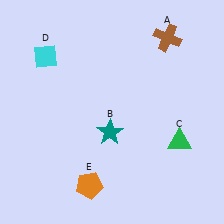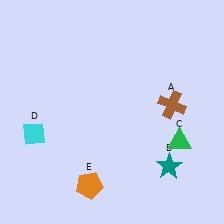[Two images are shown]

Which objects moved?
The objects that moved are: the brown cross (A), the teal star (B), the cyan diamond (D).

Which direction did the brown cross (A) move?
The brown cross (A) moved down.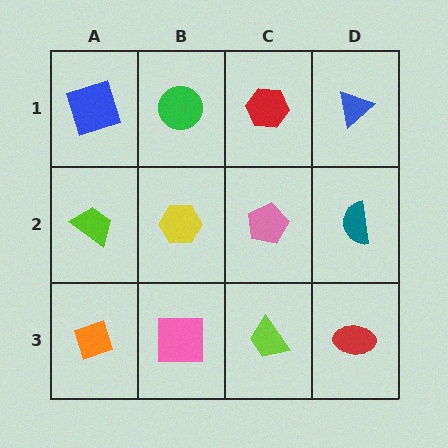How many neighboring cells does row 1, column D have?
2.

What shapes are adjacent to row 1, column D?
A teal semicircle (row 2, column D), a red hexagon (row 1, column C).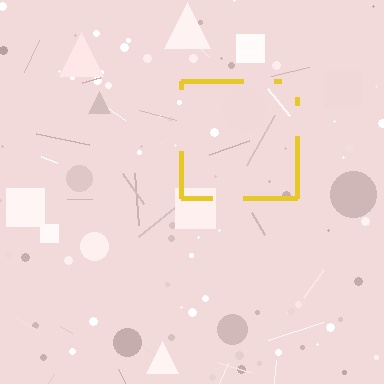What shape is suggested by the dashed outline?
The dashed outline suggests a square.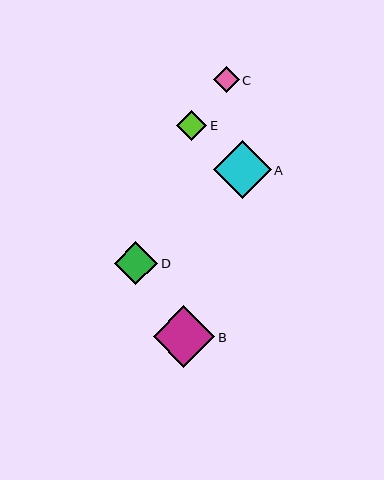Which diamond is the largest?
Diamond B is the largest with a size of approximately 62 pixels.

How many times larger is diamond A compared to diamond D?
Diamond A is approximately 1.3 times the size of diamond D.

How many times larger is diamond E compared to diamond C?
Diamond E is approximately 1.2 times the size of diamond C.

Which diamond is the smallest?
Diamond C is the smallest with a size of approximately 26 pixels.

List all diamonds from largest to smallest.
From largest to smallest: B, A, D, E, C.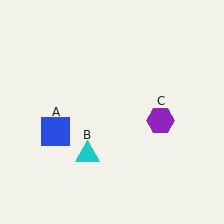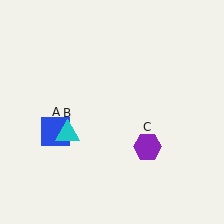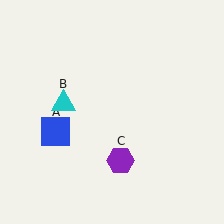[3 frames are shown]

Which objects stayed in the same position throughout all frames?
Blue square (object A) remained stationary.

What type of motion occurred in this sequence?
The cyan triangle (object B), purple hexagon (object C) rotated clockwise around the center of the scene.